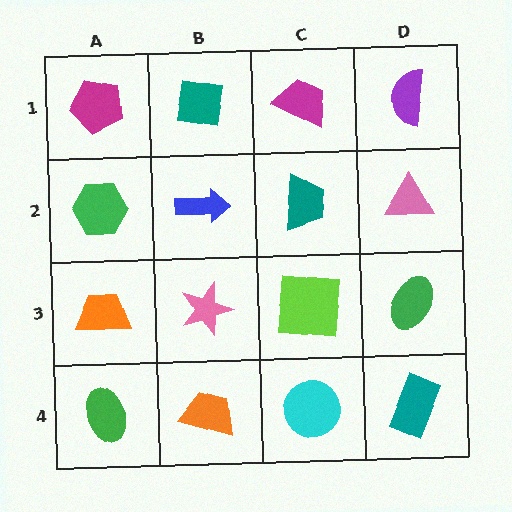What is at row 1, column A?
A magenta pentagon.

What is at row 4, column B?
An orange trapezoid.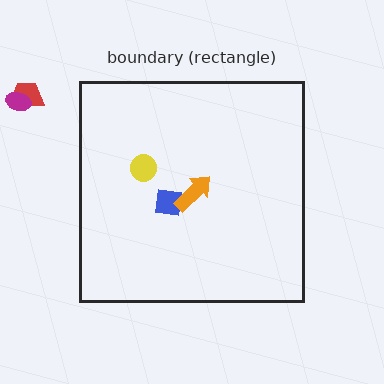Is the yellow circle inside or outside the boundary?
Inside.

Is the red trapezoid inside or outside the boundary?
Outside.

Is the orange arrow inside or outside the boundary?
Inside.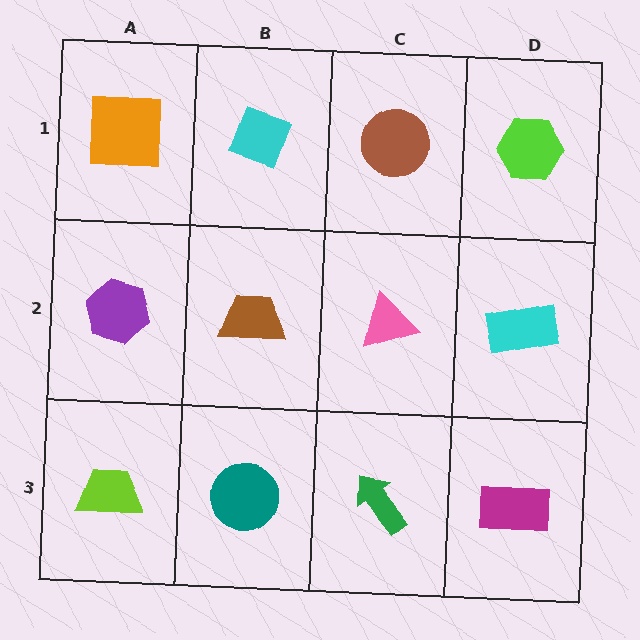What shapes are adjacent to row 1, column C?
A pink triangle (row 2, column C), a cyan diamond (row 1, column B), a lime hexagon (row 1, column D).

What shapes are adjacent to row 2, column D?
A lime hexagon (row 1, column D), a magenta rectangle (row 3, column D), a pink triangle (row 2, column C).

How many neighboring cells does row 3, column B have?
3.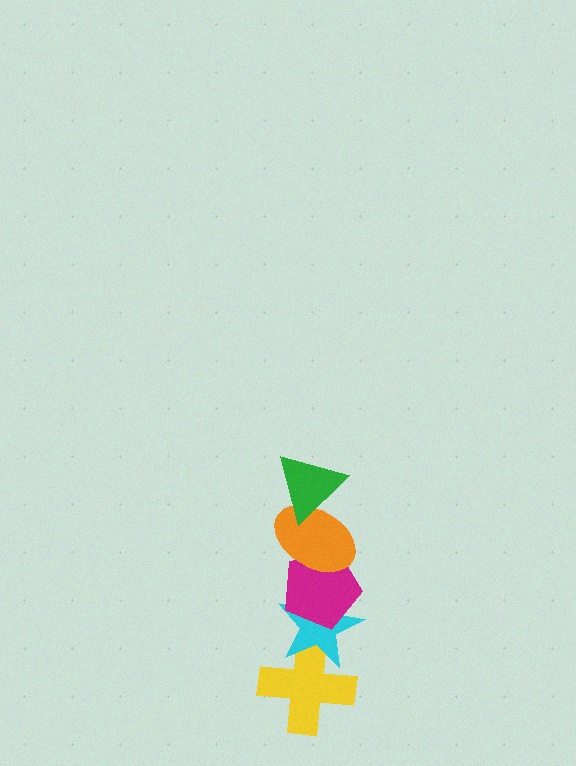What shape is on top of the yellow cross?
The cyan star is on top of the yellow cross.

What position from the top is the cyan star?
The cyan star is 4th from the top.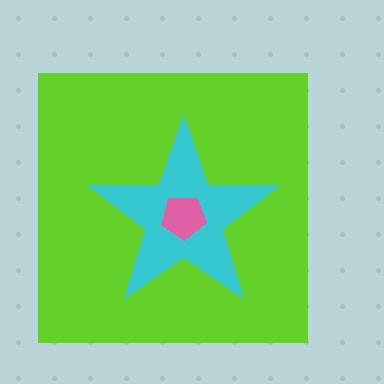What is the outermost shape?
The lime square.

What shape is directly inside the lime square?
The cyan star.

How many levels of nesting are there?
3.